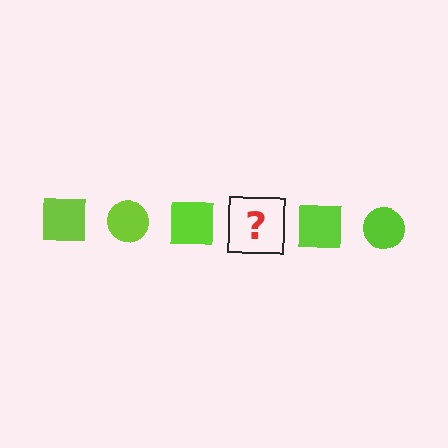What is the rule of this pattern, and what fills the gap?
The rule is that the pattern cycles through square, circle shapes in lime. The gap should be filled with a lime circle.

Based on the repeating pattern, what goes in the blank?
The blank should be a lime circle.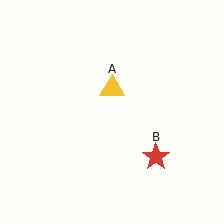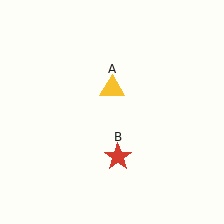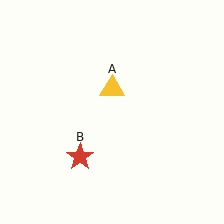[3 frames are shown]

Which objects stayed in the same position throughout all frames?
Yellow triangle (object A) remained stationary.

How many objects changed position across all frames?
1 object changed position: red star (object B).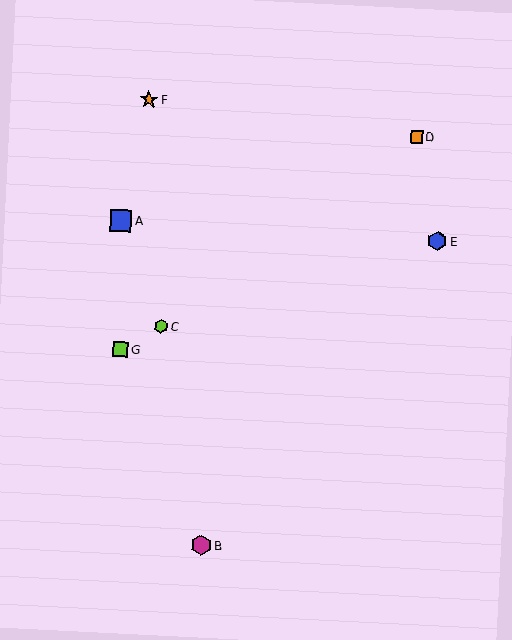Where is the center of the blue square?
The center of the blue square is at (121, 220).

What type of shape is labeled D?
Shape D is an orange square.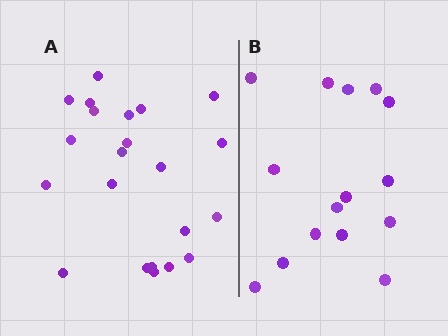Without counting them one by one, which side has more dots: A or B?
Region A (the left region) has more dots.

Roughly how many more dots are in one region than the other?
Region A has roughly 8 or so more dots than region B.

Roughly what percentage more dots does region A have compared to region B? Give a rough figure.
About 45% more.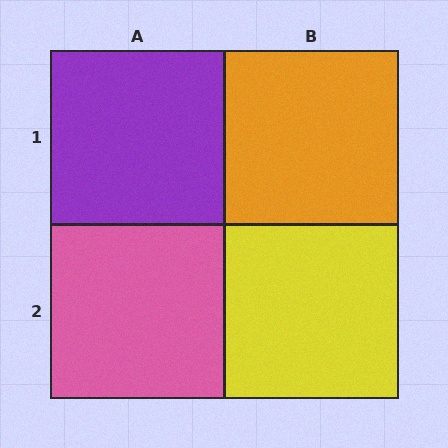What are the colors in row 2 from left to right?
Pink, yellow.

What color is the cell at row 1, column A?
Purple.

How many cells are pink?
1 cell is pink.